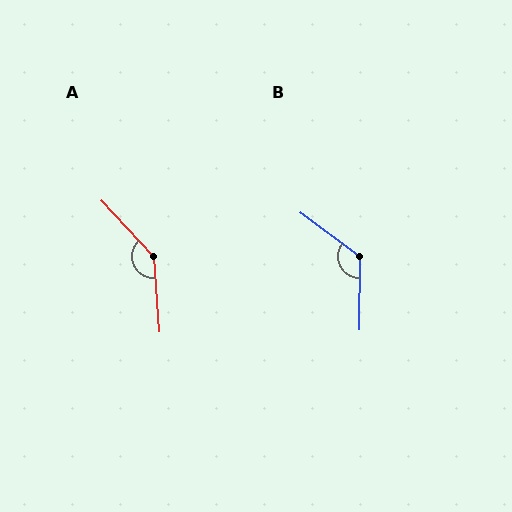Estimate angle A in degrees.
Approximately 142 degrees.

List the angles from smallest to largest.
B (126°), A (142°).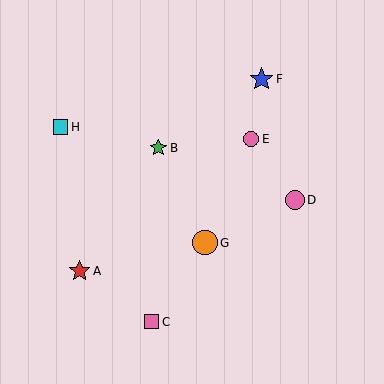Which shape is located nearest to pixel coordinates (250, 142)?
The pink circle (labeled E) at (251, 139) is nearest to that location.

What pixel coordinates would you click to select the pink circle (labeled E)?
Click at (251, 139) to select the pink circle E.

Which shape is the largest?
The orange circle (labeled G) is the largest.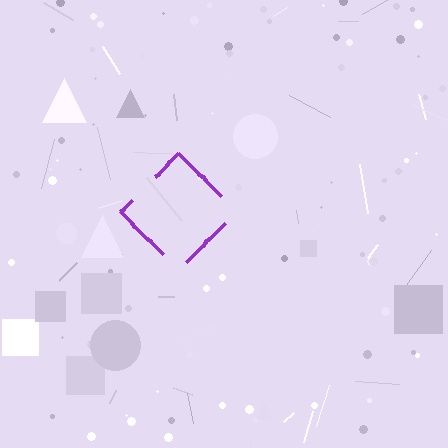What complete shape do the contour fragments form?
The contour fragments form a diamond.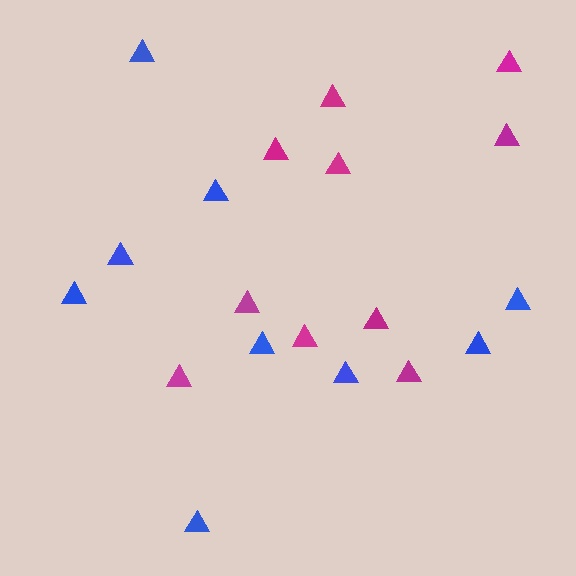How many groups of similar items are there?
There are 2 groups: one group of magenta triangles (10) and one group of blue triangles (9).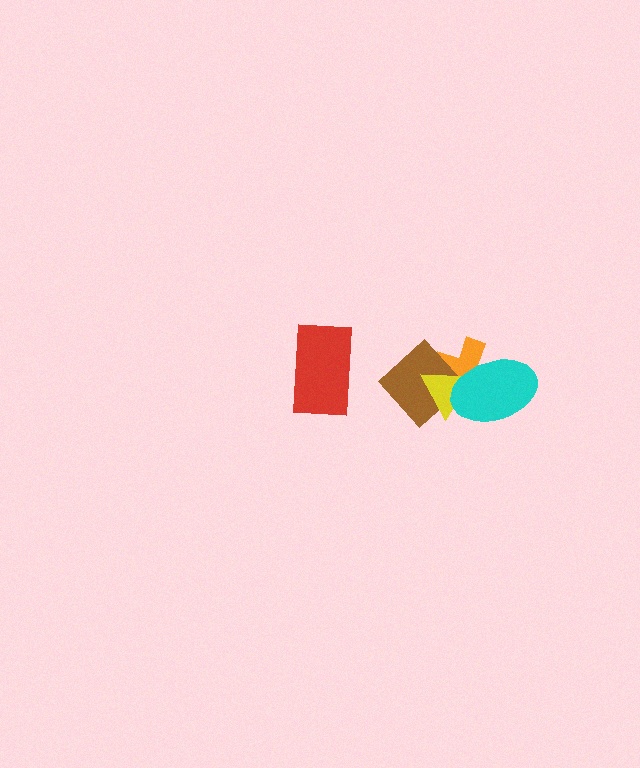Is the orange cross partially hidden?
Yes, it is partially covered by another shape.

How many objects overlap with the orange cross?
3 objects overlap with the orange cross.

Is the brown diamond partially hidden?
Yes, it is partially covered by another shape.